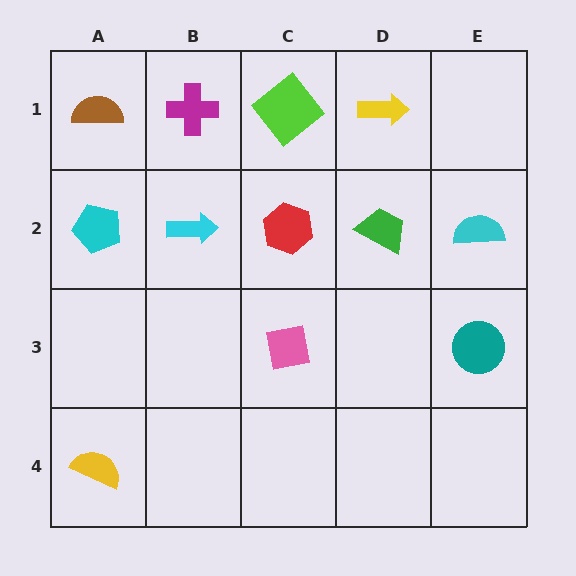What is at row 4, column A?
A yellow semicircle.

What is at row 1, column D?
A yellow arrow.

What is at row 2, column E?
A cyan semicircle.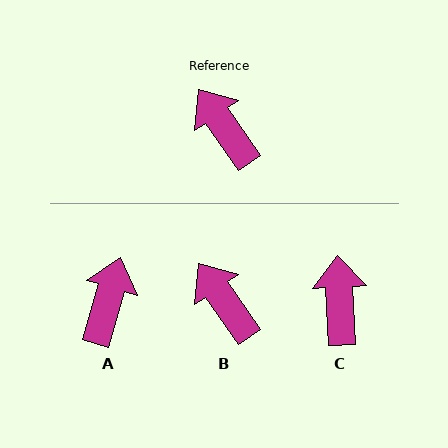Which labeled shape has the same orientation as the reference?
B.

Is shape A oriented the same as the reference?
No, it is off by about 51 degrees.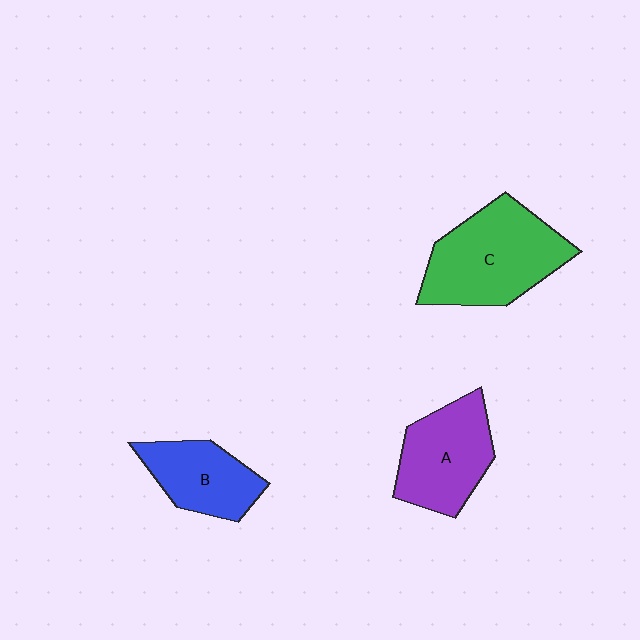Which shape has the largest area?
Shape C (green).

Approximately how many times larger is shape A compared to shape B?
Approximately 1.2 times.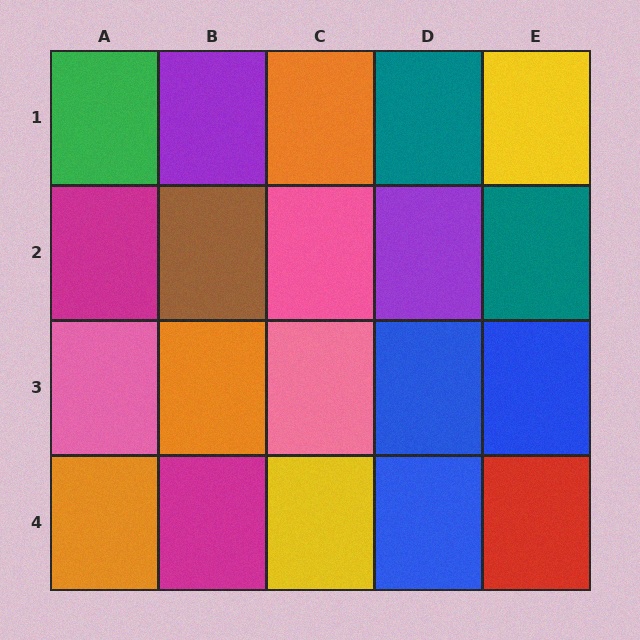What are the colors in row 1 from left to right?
Green, purple, orange, teal, yellow.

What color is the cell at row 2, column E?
Teal.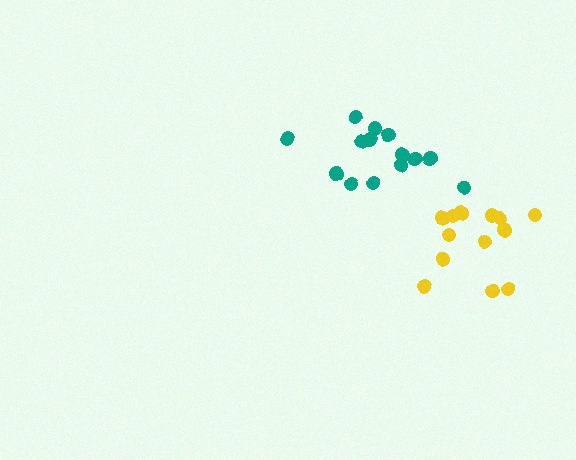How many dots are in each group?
Group 1: 13 dots, Group 2: 14 dots (27 total).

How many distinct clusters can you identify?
There are 2 distinct clusters.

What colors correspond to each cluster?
The clusters are colored: yellow, teal.